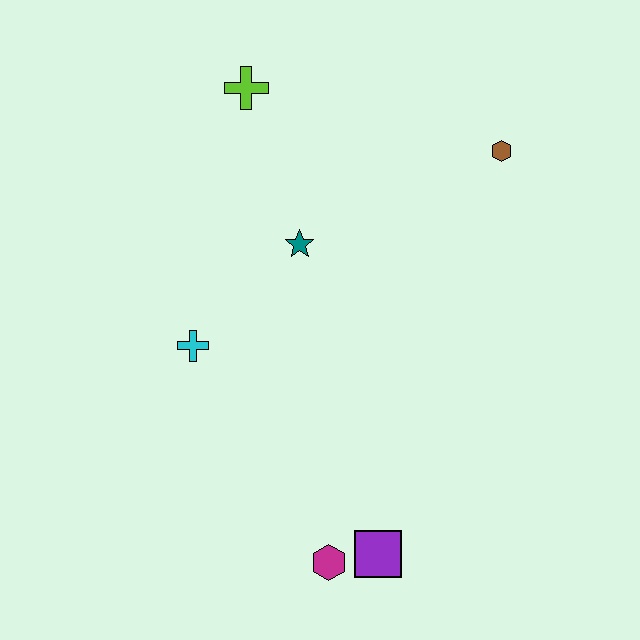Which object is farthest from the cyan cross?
The brown hexagon is farthest from the cyan cross.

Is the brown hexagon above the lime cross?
No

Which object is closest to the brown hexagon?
The teal star is closest to the brown hexagon.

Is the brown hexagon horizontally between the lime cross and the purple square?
No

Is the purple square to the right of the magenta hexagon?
Yes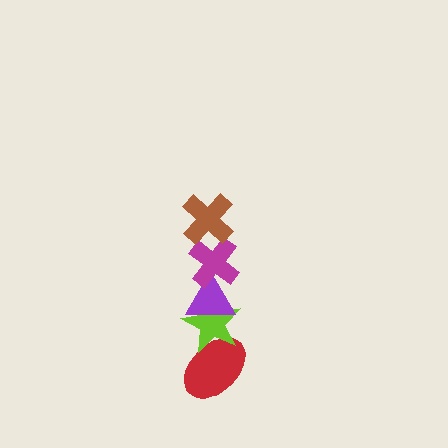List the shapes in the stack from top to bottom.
From top to bottom: the brown cross, the magenta cross, the purple triangle, the lime star, the red ellipse.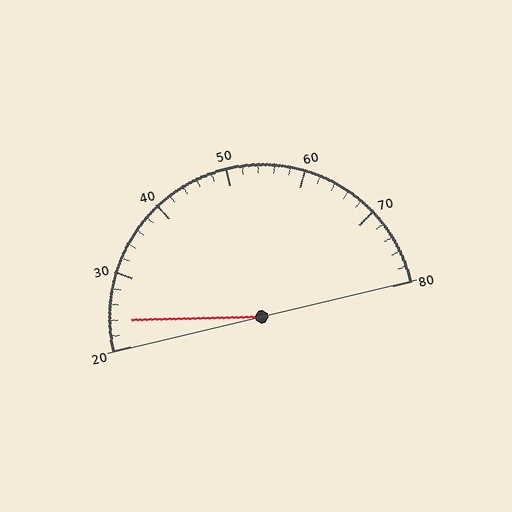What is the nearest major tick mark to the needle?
The nearest major tick mark is 20.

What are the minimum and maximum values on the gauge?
The gauge ranges from 20 to 80.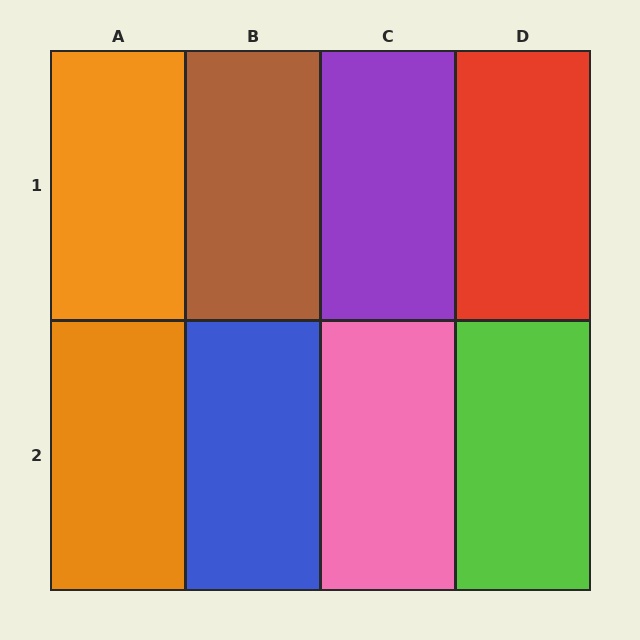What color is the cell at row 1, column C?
Purple.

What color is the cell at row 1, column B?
Brown.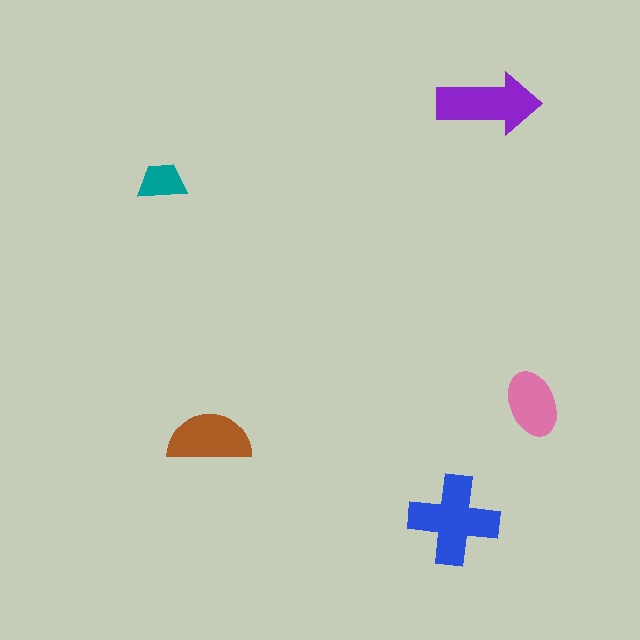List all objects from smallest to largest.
The teal trapezoid, the pink ellipse, the brown semicircle, the purple arrow, the blue cross.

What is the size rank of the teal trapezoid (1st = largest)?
5th.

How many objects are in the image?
There are 5 objects in the image.